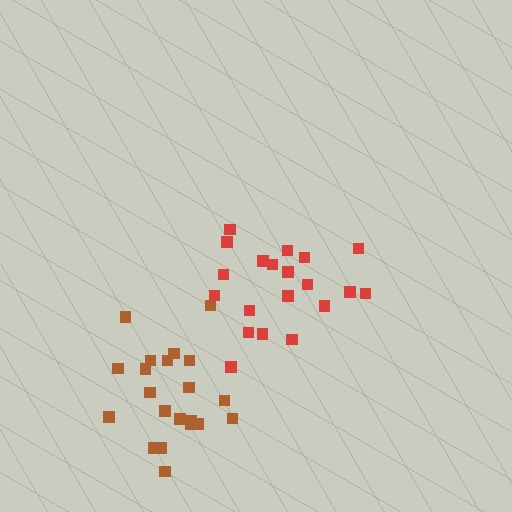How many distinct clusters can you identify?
There are 2 distinct clusters.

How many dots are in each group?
Group 1: 21 dots, Group 2: 20 dots (41 total).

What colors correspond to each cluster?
The clusters are colored: brown, red.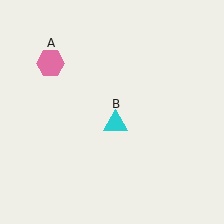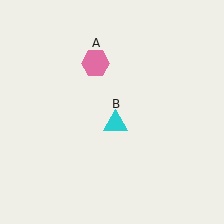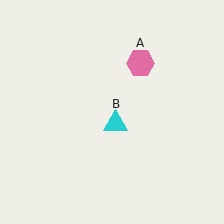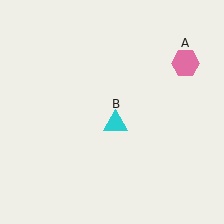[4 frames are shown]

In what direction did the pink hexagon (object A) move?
The pink hexagon (object A) moved right.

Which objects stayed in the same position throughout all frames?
Cyan triangle (object B) remained stationary.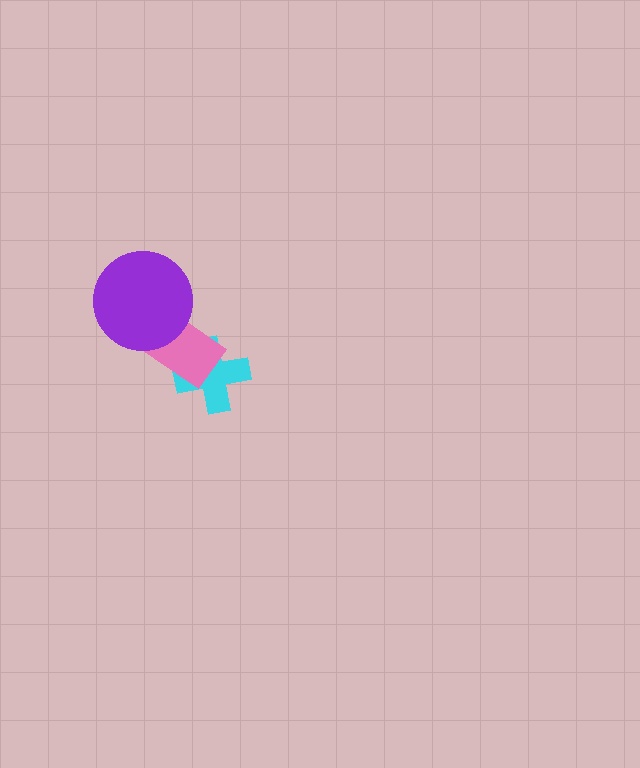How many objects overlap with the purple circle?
1 object overlaps with the purple circle.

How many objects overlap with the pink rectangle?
2 objects overlap with the pink rectangle.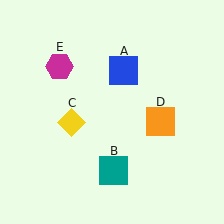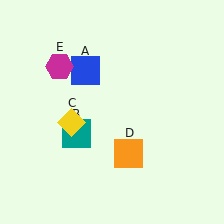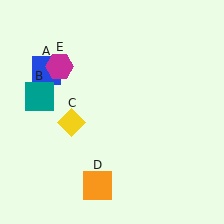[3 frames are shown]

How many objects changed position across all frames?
3 objects changed position: blue square (object A), teal square (object B), orange square (object D).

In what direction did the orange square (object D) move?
The orange square (object D) moved down and to the left.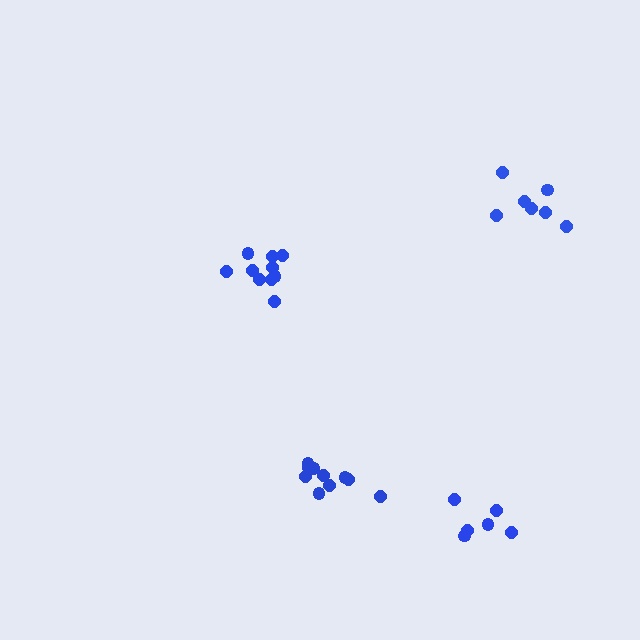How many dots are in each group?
Group 1: 10 dots, Group 2: 10 dots, Group 3: 7 dots, Group 4: 6 dots (33 total).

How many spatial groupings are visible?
There are 4 spatial groupings.